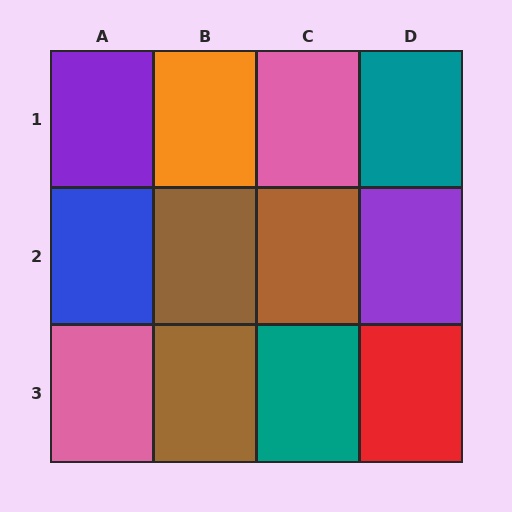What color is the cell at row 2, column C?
Brown.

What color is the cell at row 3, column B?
Brown.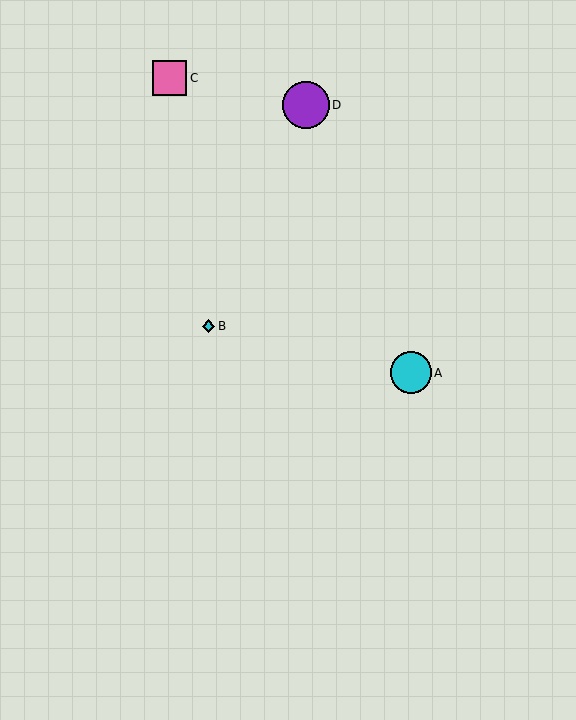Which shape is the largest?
The purple circle (labeled D) is the largest.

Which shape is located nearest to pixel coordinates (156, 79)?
The pink square (labeled C) at (170, 78) is nearest to that location.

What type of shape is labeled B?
Shape B is a cyan diamond.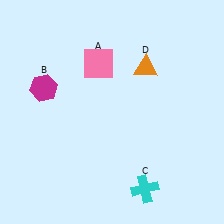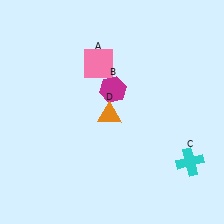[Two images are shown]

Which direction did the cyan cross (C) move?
The cyan cross (C) moved right.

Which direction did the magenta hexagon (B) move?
The magenta hexagon (B) moved right.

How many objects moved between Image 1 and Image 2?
3 objects moved between the two images.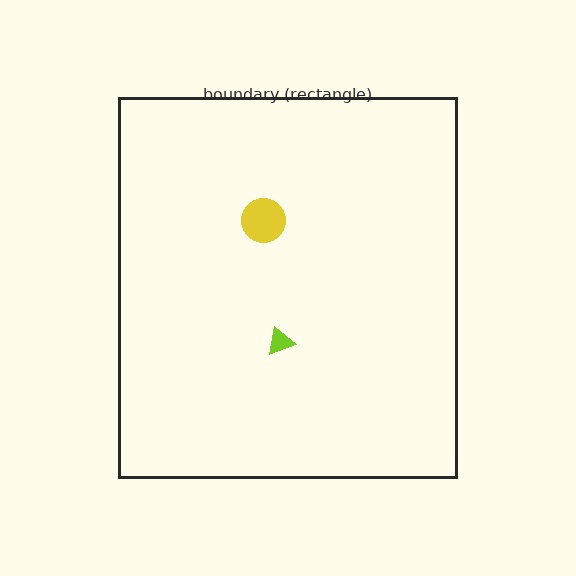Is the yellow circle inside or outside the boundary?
Inside.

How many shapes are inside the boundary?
2 inside, 0 outside.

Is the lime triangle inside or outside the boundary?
Inside.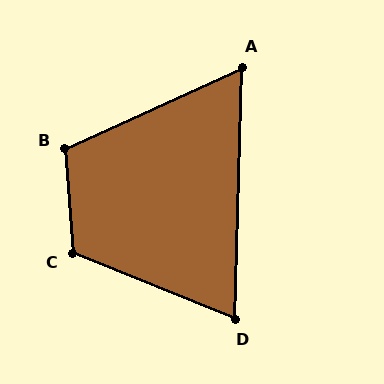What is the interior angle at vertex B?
Approximately 110 degrees (obtuse).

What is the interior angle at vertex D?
Approximately 70 degrees (acute).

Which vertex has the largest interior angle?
C, at approximately 116 degrees.